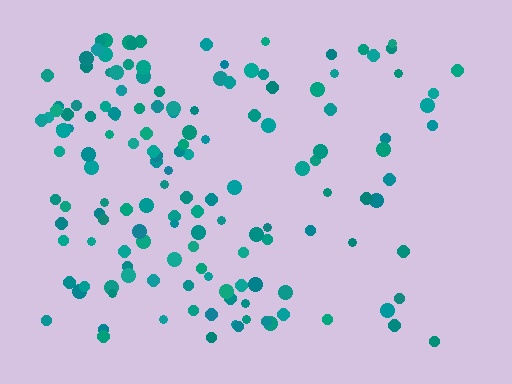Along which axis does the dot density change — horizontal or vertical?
Horizontal.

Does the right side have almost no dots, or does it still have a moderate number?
Still a moderate number, just noticeably fewer than the left.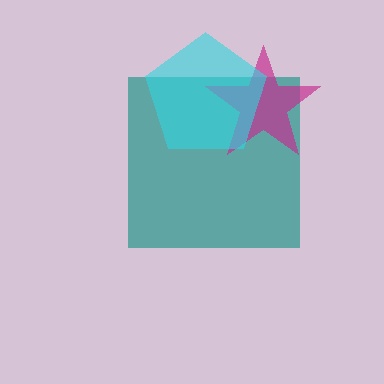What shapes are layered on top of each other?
The layered shapes are: a teal square, a magenta star, a cyan pentagon.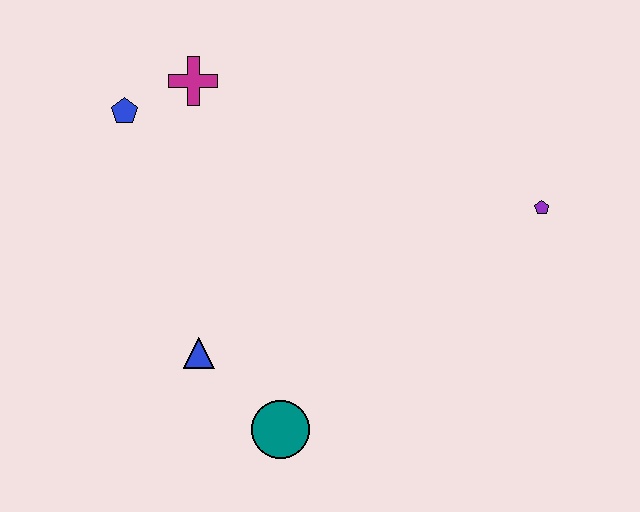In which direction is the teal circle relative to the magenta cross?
The teal circle is below the magenta cross.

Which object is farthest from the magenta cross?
The purple pentagon is farthest from the magenta cross.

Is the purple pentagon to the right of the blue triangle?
Yes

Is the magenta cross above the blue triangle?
Yes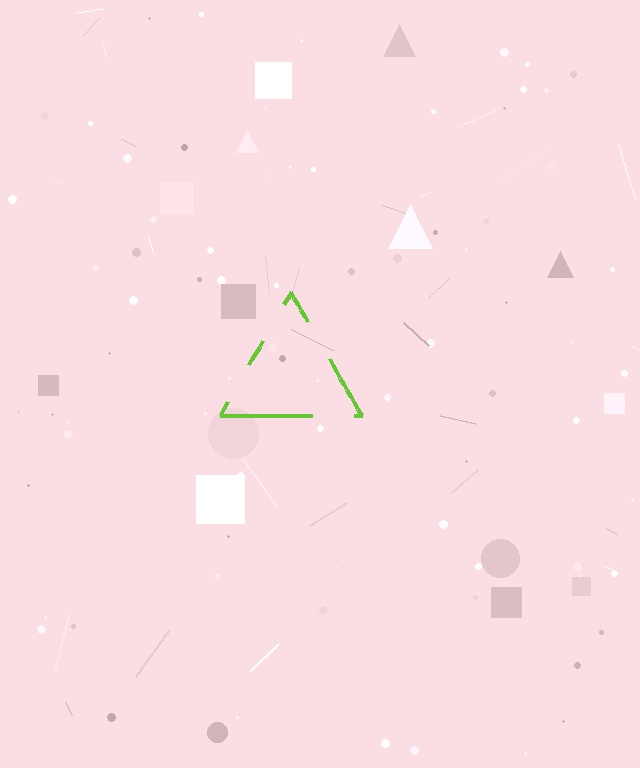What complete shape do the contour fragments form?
The contour fragments form a triangle.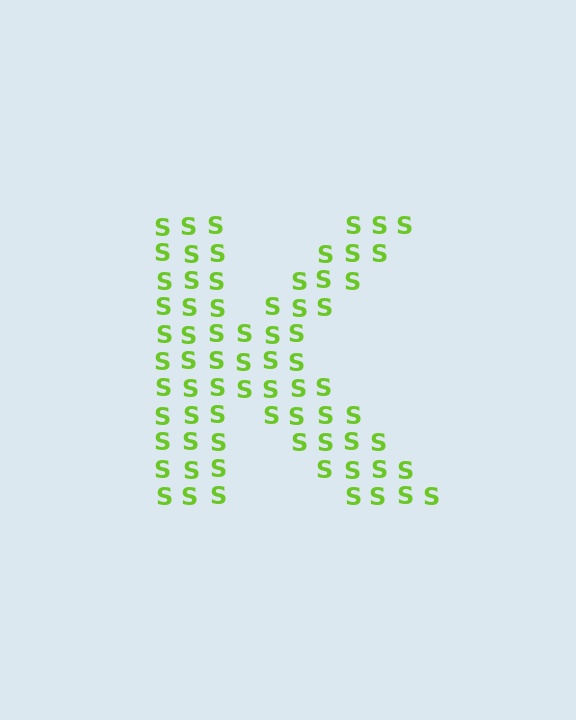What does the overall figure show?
The overall figure shows the letter K.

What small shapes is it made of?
It is made of small letter S's.